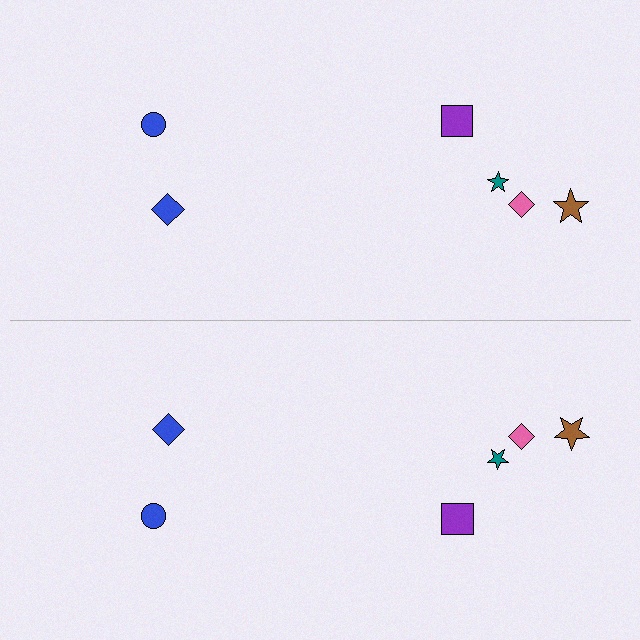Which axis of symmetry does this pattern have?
The pattern has a horizontal axis of symmetry running through the center of the image.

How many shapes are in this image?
There are 12 shapes in this image.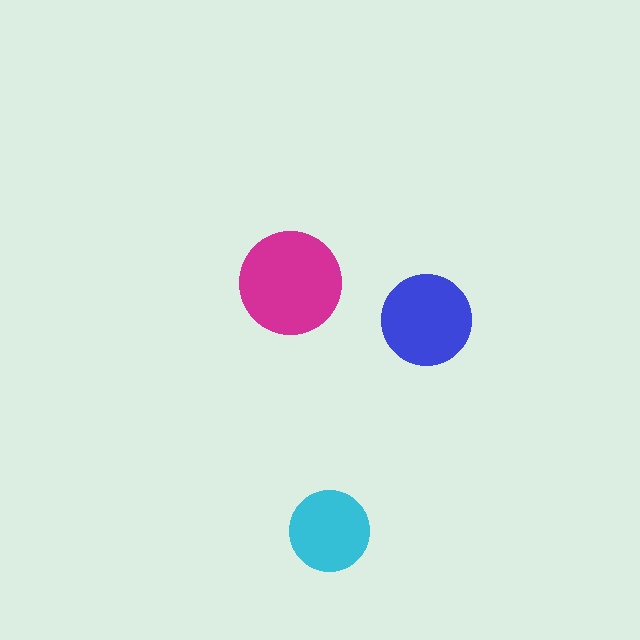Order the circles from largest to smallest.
the magenta one, the blue one, the cyan one.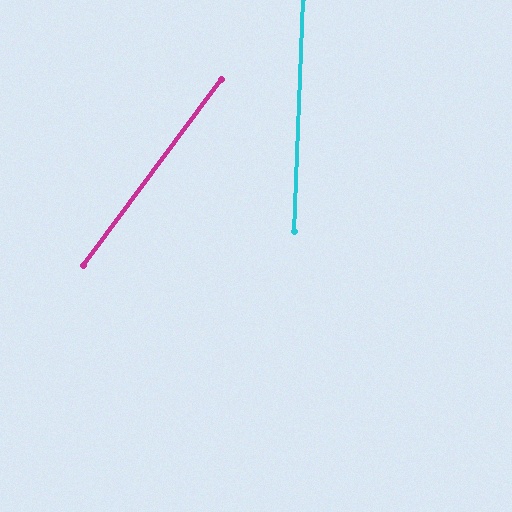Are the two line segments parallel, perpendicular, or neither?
Neither parallel nor perpendicular — they differ by about 34°.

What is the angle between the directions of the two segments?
Approximately 34 degrees.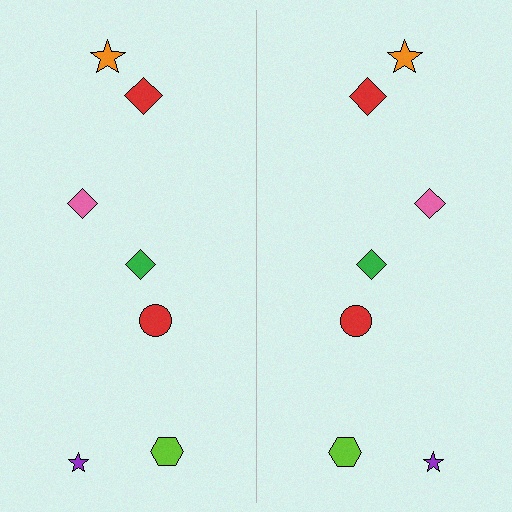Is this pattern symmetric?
Yes, this pattern has bilateral (reflection) symmetry.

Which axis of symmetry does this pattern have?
The pattern has a vertical axis of symmetry running through the center of the image.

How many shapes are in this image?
There are 14 shapes in this image.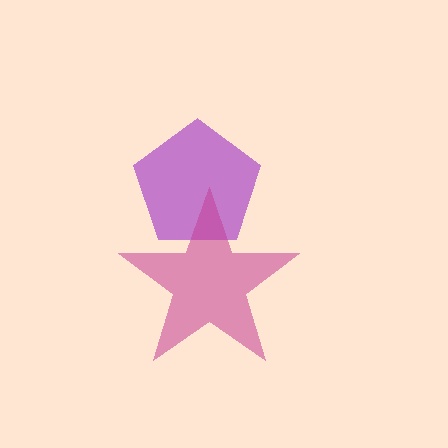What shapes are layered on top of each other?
The layered shapes are: a purple pentagon, a magenta star.